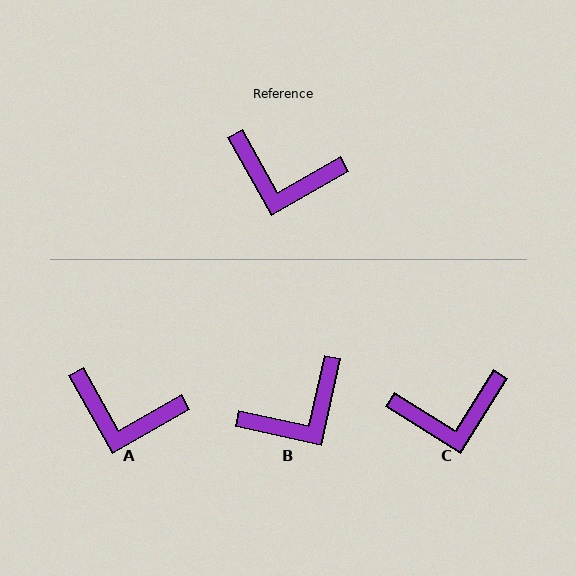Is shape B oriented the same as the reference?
No, it is off by about 48 degrees.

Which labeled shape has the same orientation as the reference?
A.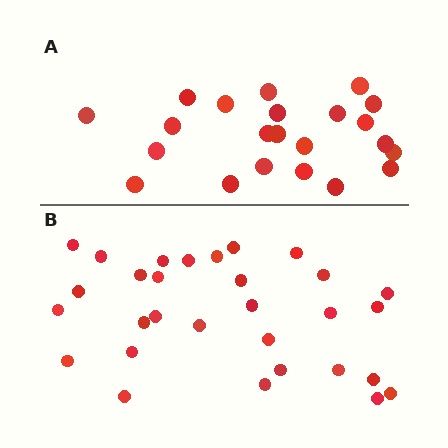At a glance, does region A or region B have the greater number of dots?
Region B (the bottom region) has more dots.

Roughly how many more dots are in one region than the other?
Region B has roughly 8 or so more dots than region A.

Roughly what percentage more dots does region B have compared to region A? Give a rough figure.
About 35% more.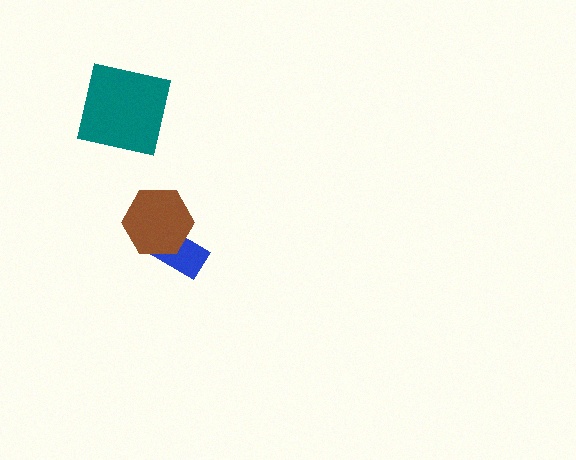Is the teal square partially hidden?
No, no other shape covers it.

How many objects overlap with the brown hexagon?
1 object overlaps with the brown hexagon.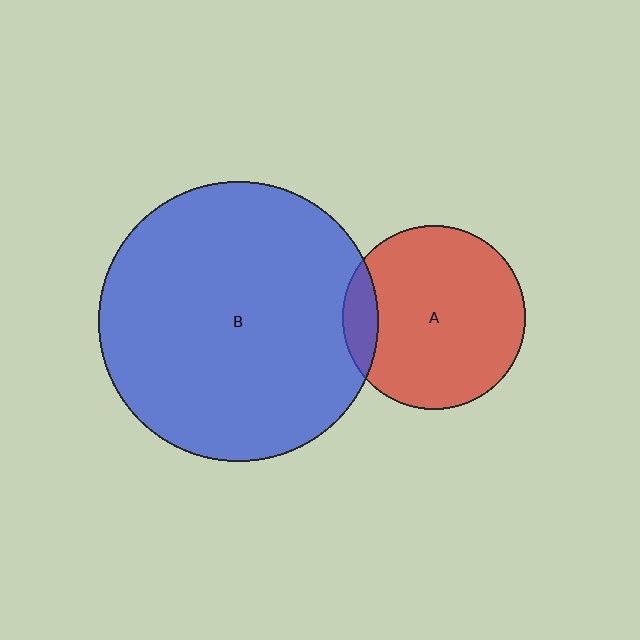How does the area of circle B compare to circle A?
Approximately 2.3 times.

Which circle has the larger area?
Circle B (blue).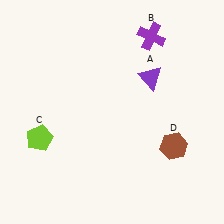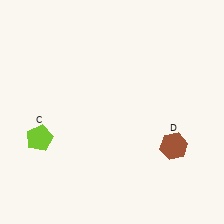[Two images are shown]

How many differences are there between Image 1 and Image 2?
There are 2 differences between the two images.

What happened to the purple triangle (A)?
The purple triangle (A) was removed in Image 2. It was in the top-right area of Image 1.